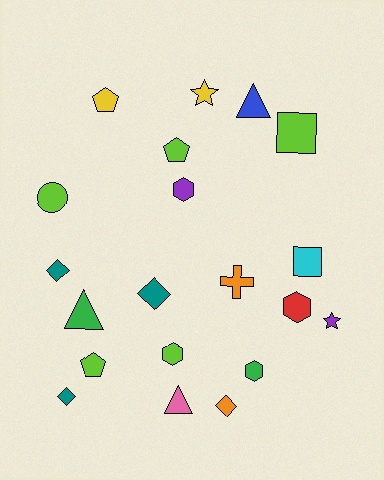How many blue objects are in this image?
There is 1 blue object.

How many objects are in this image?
There are 20 objects.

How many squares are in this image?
There are 2 squares.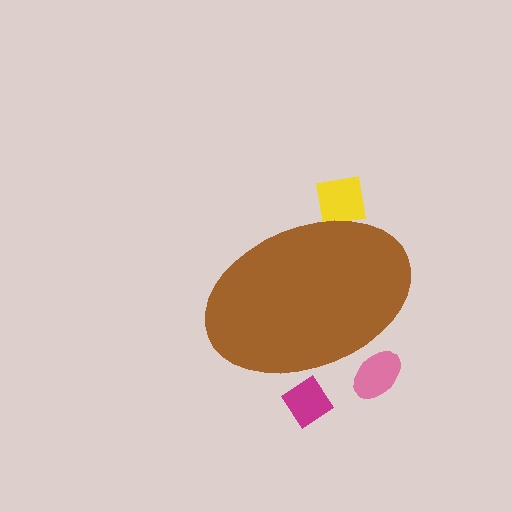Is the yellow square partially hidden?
Yes, the yellow square is partially hidden behind the brown ellipse.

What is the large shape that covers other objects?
A brown ellipse.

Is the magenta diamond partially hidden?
Yes, the magenta diamond is partially hidden behind the brown ellipse.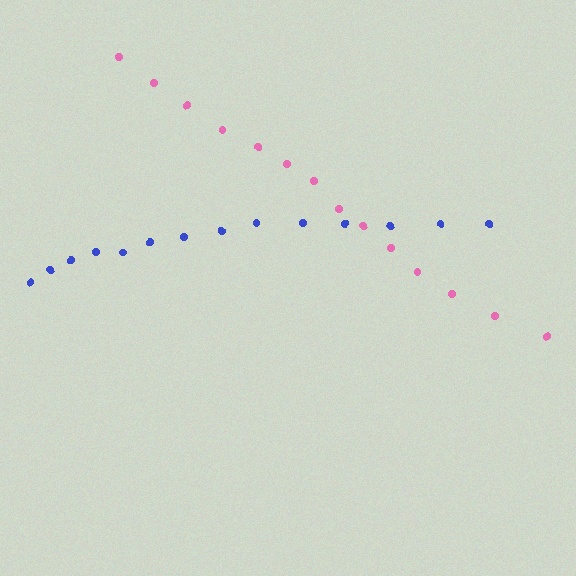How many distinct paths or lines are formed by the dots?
There are 2 distinct paths.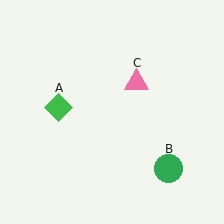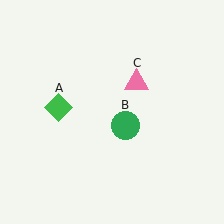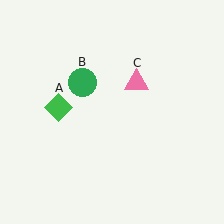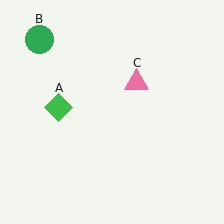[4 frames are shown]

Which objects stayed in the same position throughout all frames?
Green diamond (object A) and pink triangle (object C) remained stationary.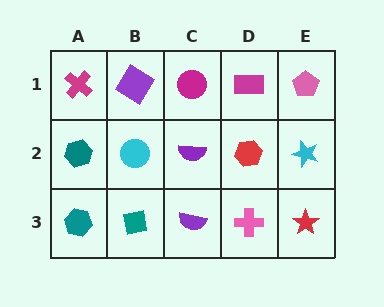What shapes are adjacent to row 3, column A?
A teal hexagon (row 2, column A), a teal square (row 3, column B).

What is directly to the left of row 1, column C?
A purple diamond.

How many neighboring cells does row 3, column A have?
2.